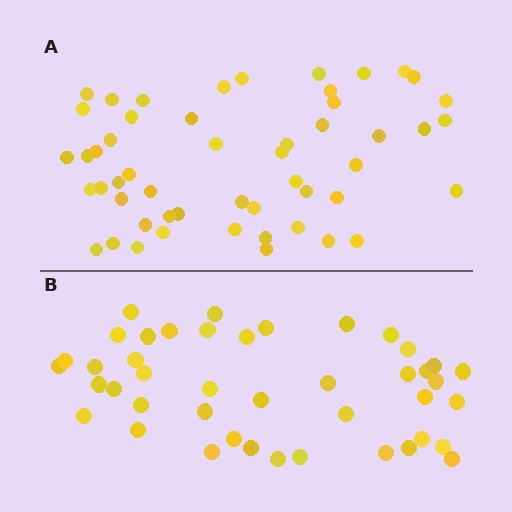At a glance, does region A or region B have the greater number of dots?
Region A (the top region) has more dots.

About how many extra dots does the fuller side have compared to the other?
Region A has roughly 8 or so more dots than region B.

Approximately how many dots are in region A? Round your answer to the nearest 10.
About 50 dots. (The exact count is 52, which rounds to 50.)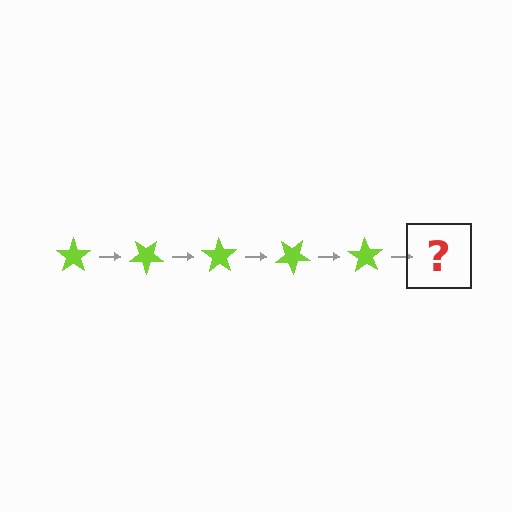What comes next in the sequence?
The next element should be a lime star rotated 175 degrees.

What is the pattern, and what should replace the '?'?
The pattern is that the star rotates 35 degrees each step. The '?' should be a lime star rotated 175 degrees.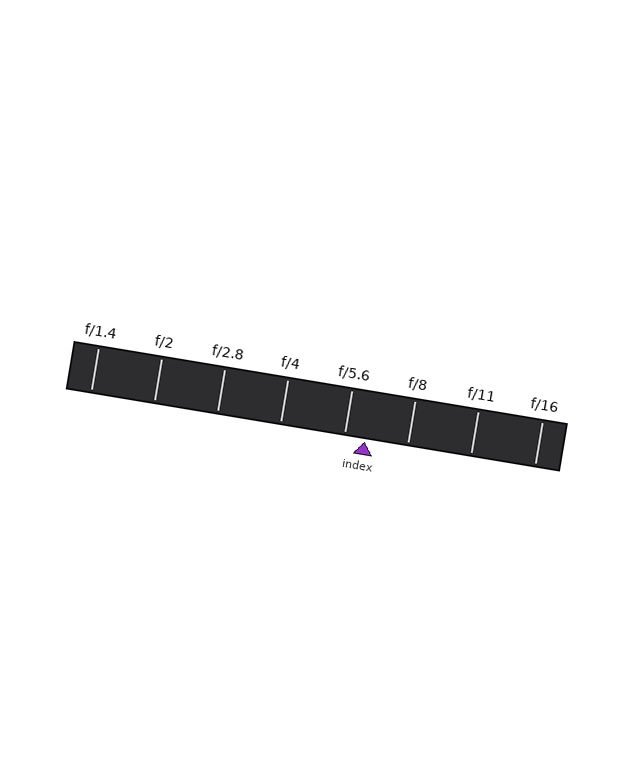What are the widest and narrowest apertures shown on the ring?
The widest aperture shown is f/1.4 and the narrowest is f/16.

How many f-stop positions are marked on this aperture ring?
There are 8 f-stop positions marked.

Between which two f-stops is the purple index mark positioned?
The index mark is between f/5.6 and f/8.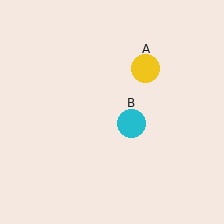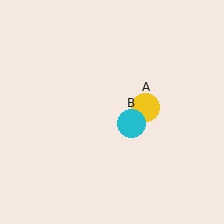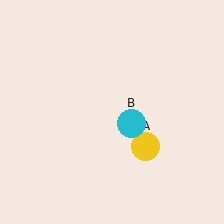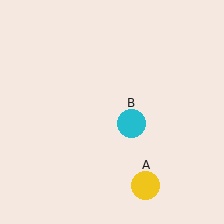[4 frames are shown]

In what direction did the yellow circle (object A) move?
The yellow circle (object A) moved down.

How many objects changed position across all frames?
1 object changed position: yellow circle (object A).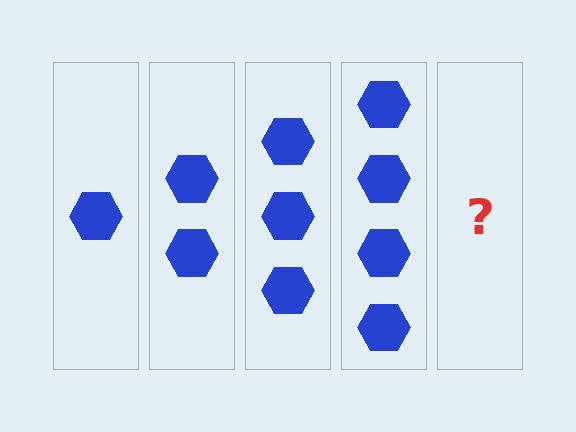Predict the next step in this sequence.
The next step is 5 hexagons.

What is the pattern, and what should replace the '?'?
The pattern is that each step adds one more hexagon. The '?' should be 5 hexagons.